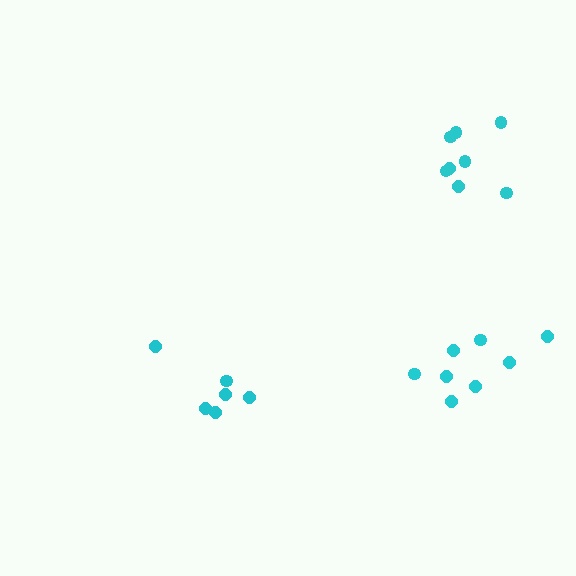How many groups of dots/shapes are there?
There are 3 groups.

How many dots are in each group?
Group 1: 8 dots, Group 2: 6 dots, Group 3: 8 dots (22 total).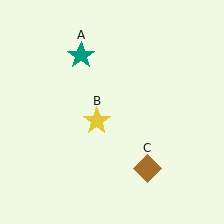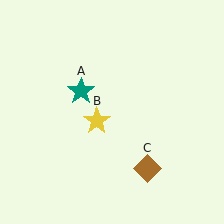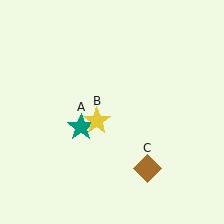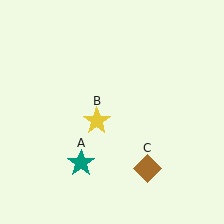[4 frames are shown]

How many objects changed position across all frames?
1 object changed position: teal star (object A).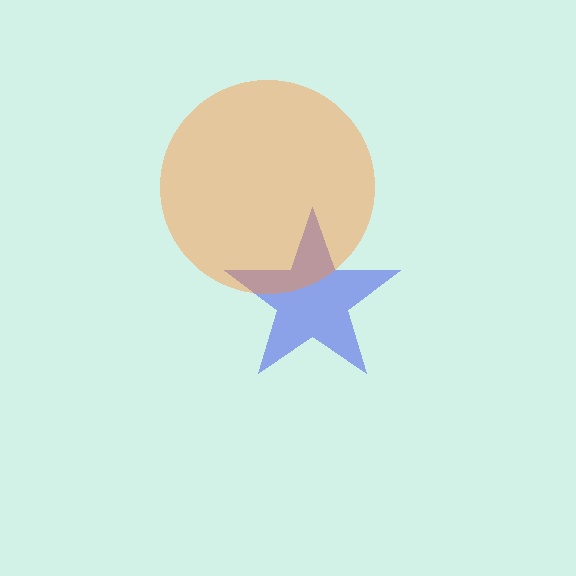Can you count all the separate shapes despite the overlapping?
Yes, there are 2 separate shapes.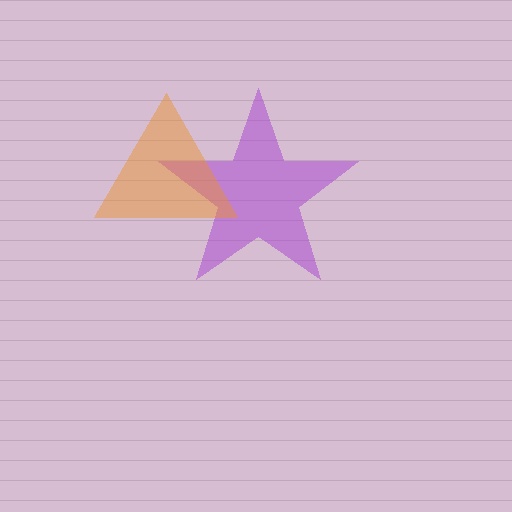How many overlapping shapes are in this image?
There are 2 overlapping shapes in the image.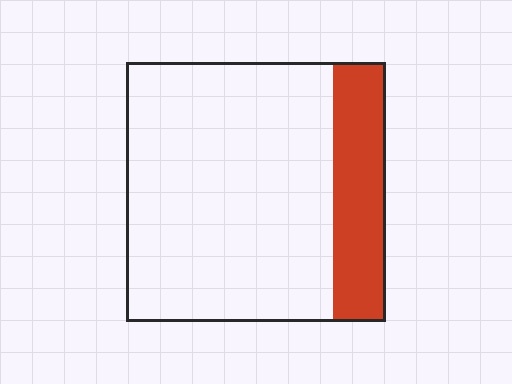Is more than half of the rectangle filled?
No.